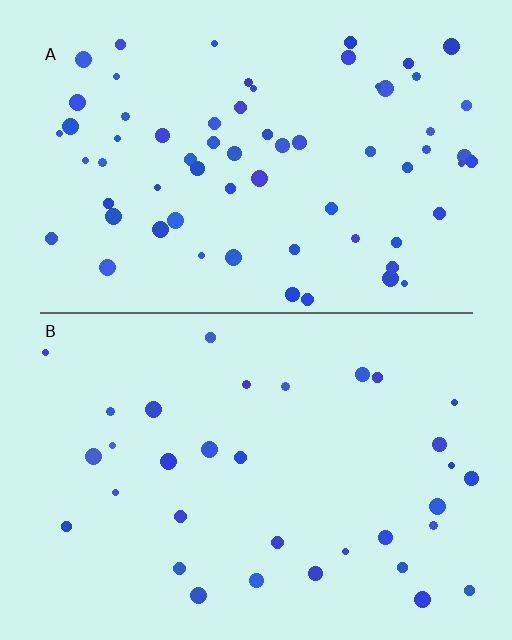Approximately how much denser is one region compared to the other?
Approximately 2.0× — region A over region B.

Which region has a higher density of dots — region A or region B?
A (the top).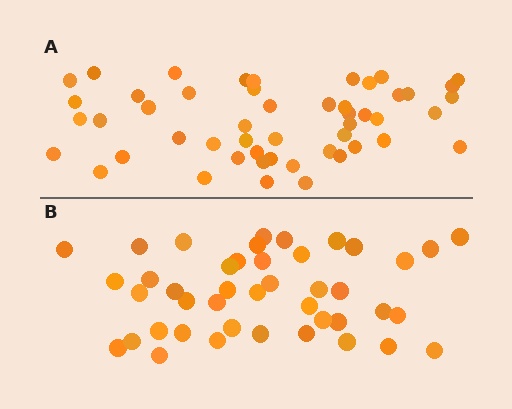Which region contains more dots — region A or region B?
Region A (the top region) has more dots.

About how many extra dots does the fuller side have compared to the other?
Region A has roughly 8 or so more dots than region B.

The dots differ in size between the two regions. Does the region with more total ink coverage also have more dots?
No. Region B has more total ink coverage because its dots are larger, but region A actually contains more individual dots. Total area can be misleading — the number of items is what matters here.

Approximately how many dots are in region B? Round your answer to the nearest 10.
About 40 dots. (The exact count is 43, which rounds to 40.)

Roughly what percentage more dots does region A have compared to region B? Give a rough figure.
About 15% more.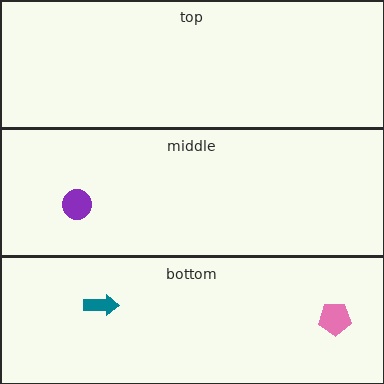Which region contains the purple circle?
The middle region.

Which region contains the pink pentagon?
The bottom region.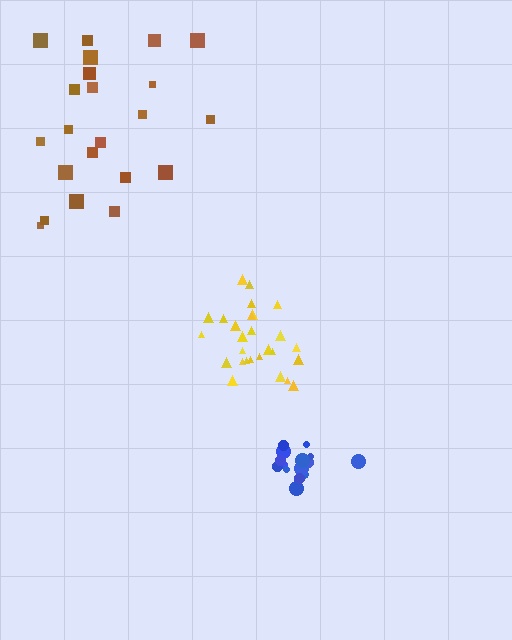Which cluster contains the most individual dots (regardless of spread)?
Yellow (27).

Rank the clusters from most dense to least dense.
yellow, blue, brown.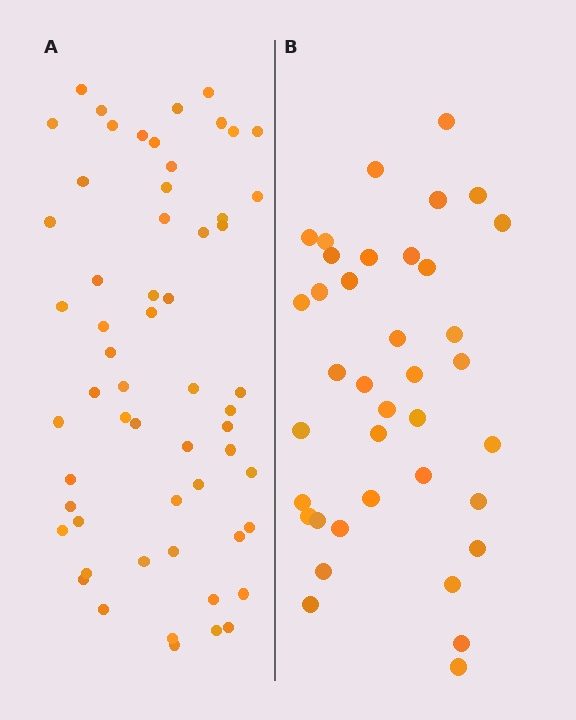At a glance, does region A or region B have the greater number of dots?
Region A (the left region) has more dots.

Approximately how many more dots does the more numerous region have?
Region A has approximately 20 more dots than region B.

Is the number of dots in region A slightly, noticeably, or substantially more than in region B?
Region A has substantially more. The ratio is roughly 1.5 to 1.